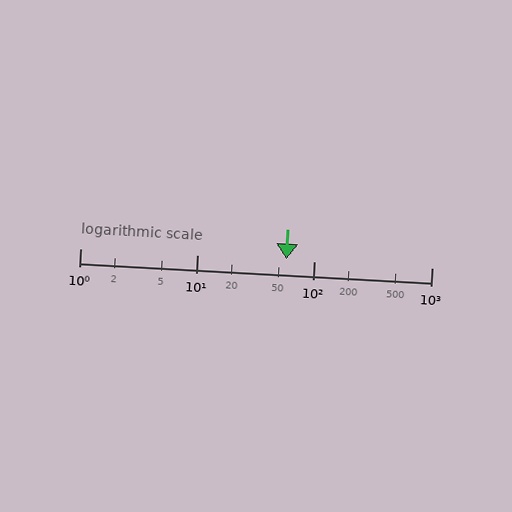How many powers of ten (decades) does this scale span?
The scale spans 3 decades, from 1 to 1000.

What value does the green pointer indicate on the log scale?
The pointer indicates approximately 57.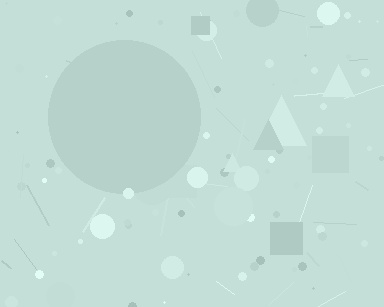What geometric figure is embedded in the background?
A circle is embedded in the background.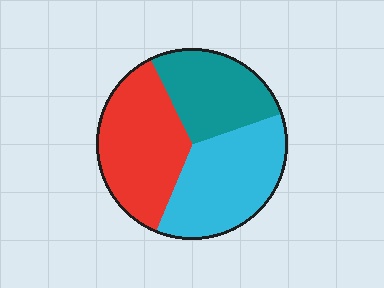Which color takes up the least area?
Teal, at roughly 25%.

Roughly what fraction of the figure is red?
Red takes up between a quarter and a half of the figure.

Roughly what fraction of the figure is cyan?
Cyan covers roughly 35% of the figure.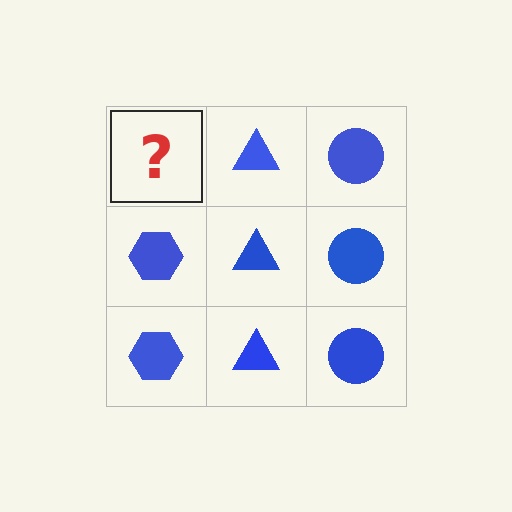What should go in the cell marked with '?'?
The missing cell should contain a blue hexagon.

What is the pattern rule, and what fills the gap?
The rule is that each column has a consistent shape. The gap should be filled with a blue hexagon.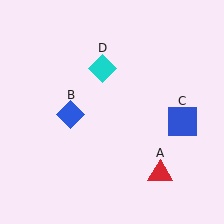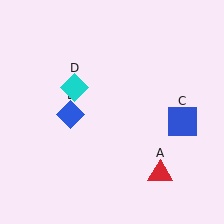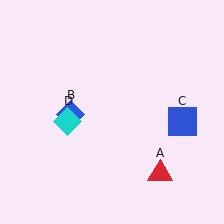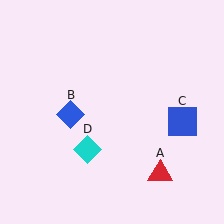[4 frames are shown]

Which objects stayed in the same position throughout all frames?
Red triangle (object A) and blue diamond (object B) and blue square (object C) remained stationary.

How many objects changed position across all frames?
1 object changed position: cyan diamond (object D).